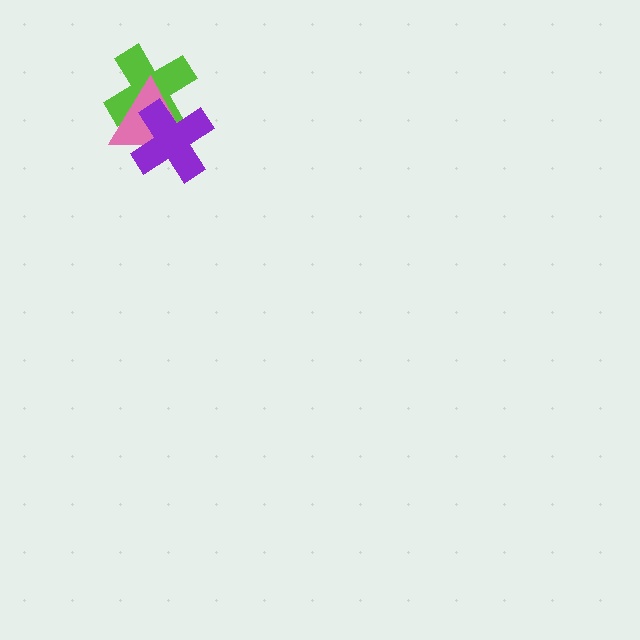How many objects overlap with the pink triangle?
2 objects overlap with the pink triangle.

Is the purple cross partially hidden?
No, no other shape covers it.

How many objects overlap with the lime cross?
2 objects overlap with the lime cross.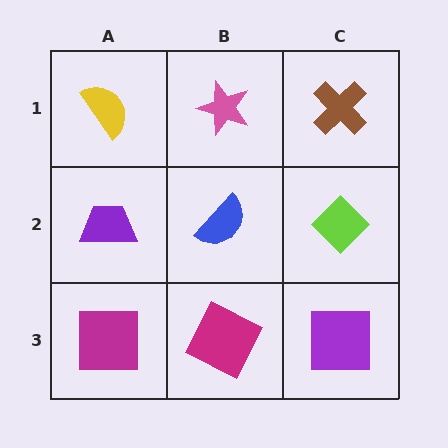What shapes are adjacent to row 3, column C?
A lime diamond (row 2, column C), a magenta square (row 3, column B).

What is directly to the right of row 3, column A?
A magenta square.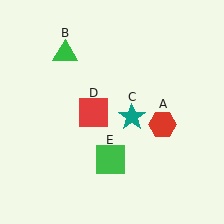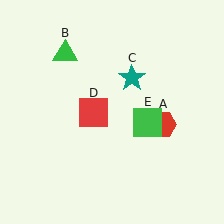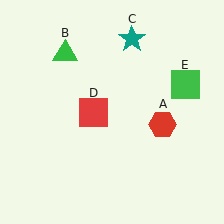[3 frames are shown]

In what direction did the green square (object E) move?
The green square (object E) moved up and to the right.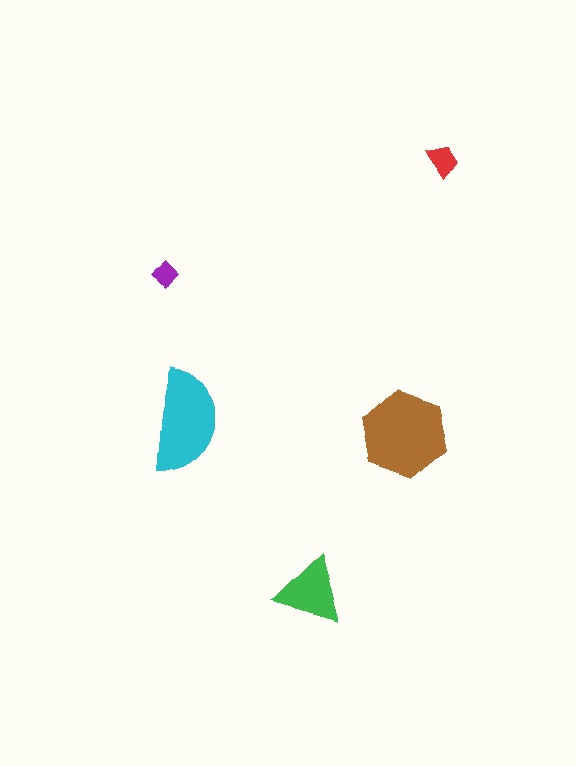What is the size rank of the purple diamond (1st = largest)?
5th.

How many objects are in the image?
There are 5 objects in the image.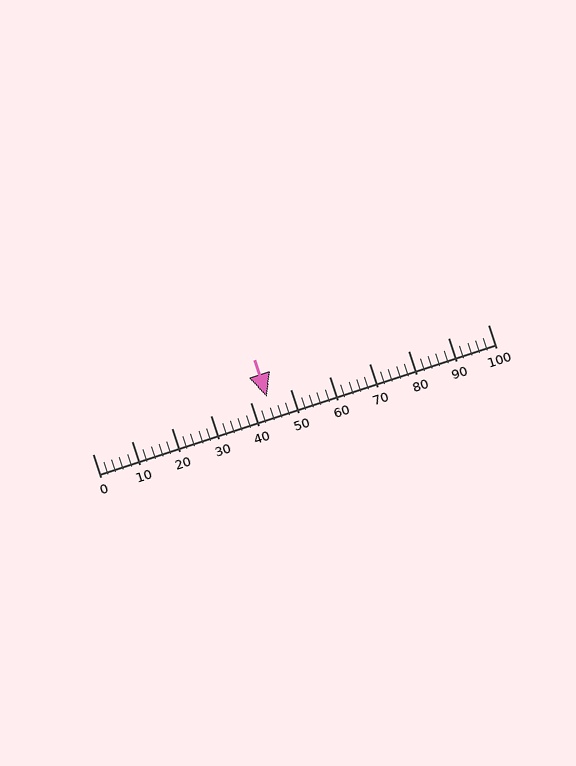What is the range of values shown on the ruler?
The ruler shows values from 0 to 100.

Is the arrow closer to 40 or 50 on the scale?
The arrow is closer to 40.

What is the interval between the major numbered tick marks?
The major tick marks are spaced 10 units apart.